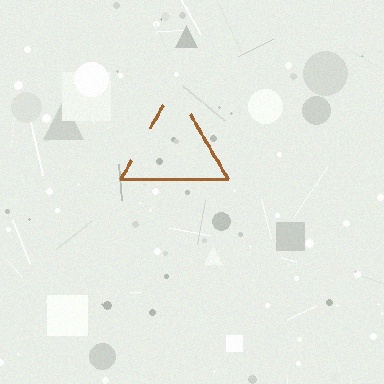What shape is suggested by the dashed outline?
The dashed outline suggests a triangle.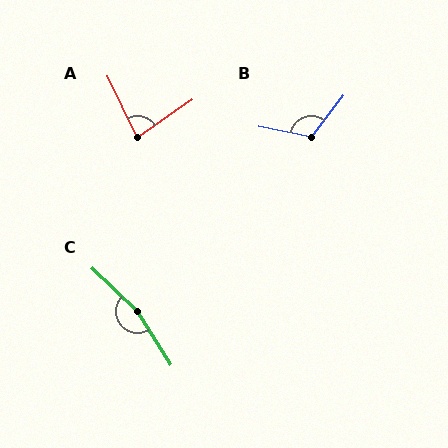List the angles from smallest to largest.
A (81°), B (115°), C (166°).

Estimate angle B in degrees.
Approximately 115 degrees.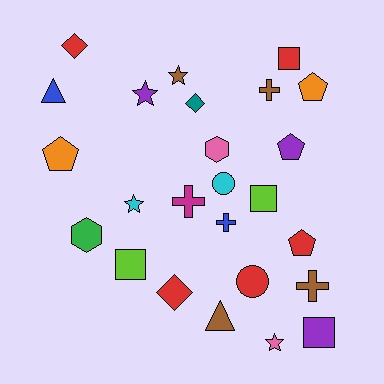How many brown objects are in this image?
There are 4 brown objects.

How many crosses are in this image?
There are 4 crosses.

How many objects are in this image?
There are 25 objects.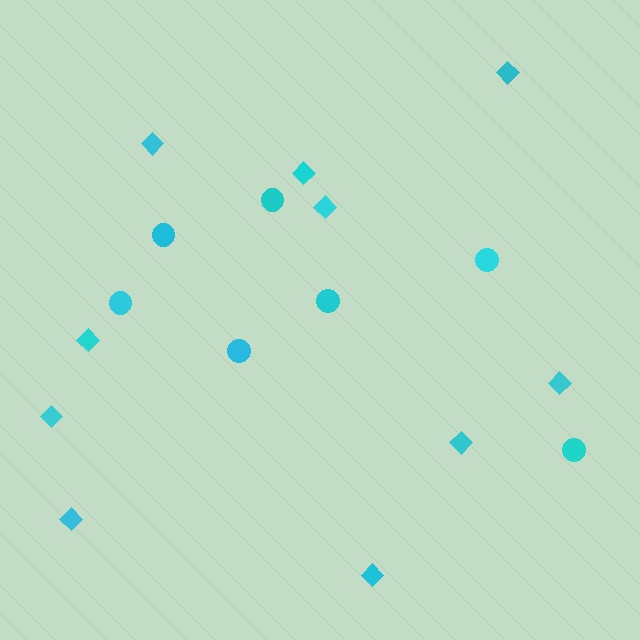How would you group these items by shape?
There are 2 groups: one group of circles (7) and one group of diamonds (10).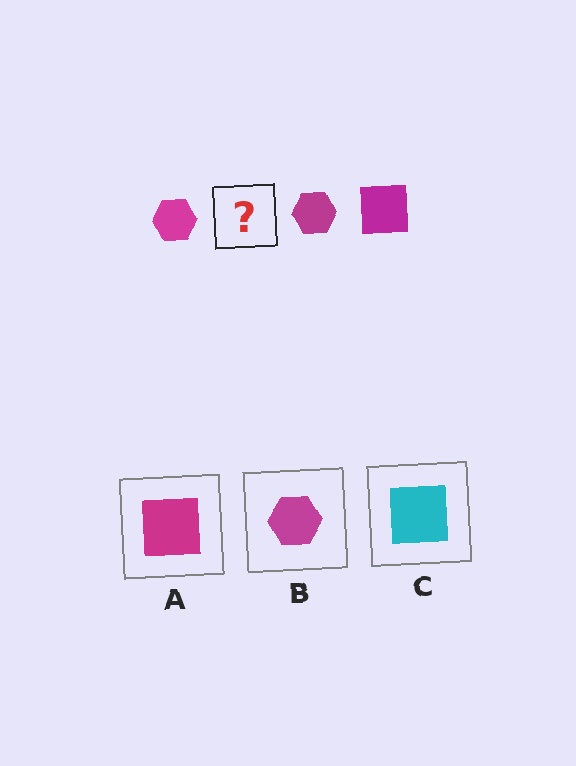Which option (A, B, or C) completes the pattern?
A.